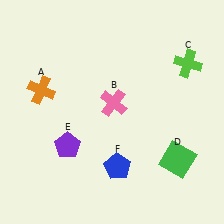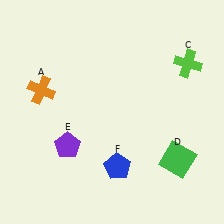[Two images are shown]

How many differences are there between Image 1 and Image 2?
There is 1 difference between the two images.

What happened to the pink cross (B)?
The pink cross (B) was removed in Image 2. It was in the top-right area of Image 1.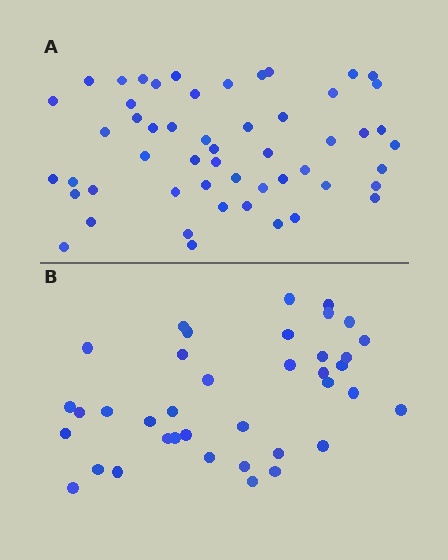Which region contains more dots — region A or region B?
Region A (the top region) has more dots.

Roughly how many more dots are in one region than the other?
Region A has approximately 15 more dots than region B.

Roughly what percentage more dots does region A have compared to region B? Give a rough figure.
About 40% more.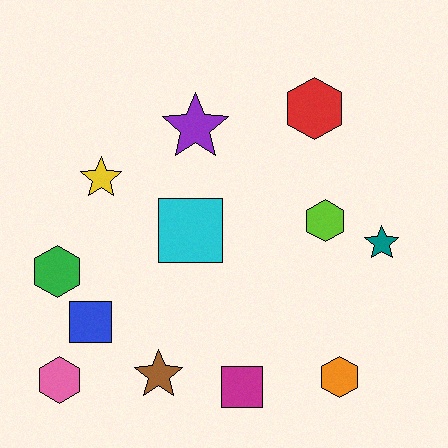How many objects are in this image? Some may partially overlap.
There are 12 objects.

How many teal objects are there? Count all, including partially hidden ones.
There is 1 teal object.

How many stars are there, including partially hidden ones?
There are 4 stars.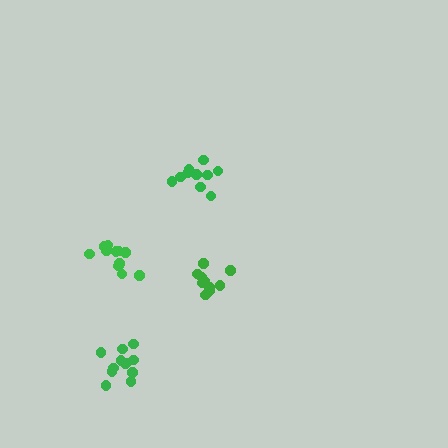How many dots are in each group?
Group 1: 11 dots, Group 2: 12 dots, Group 3: 10 dots, Group 4: 11 dots (44 total).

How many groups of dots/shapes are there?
There are 4 groups.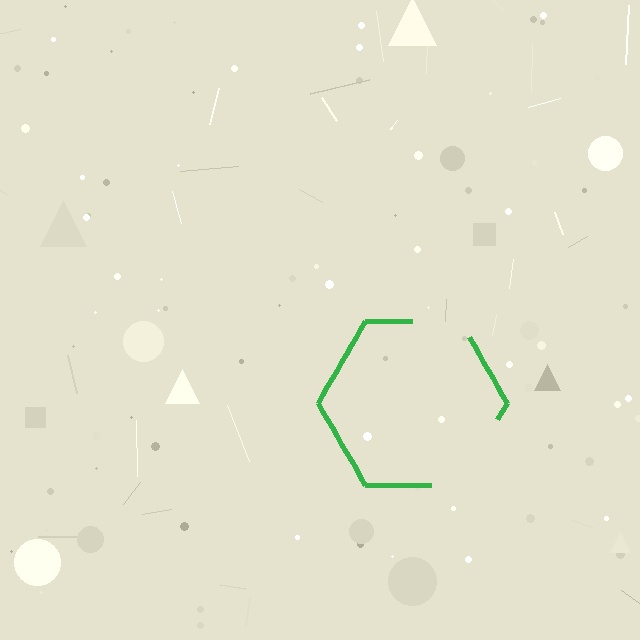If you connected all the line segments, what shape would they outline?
They would outline a hexagon.